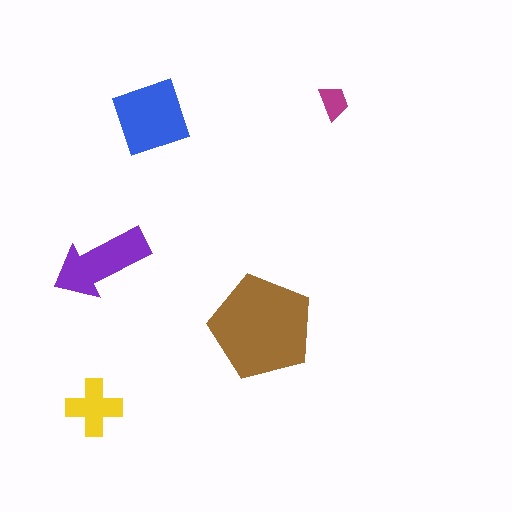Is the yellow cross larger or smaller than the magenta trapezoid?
Larger.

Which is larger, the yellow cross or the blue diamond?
The blue diamond.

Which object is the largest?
The brown pentagon.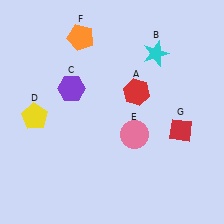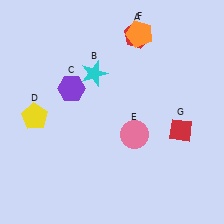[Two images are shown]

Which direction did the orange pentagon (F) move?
The orange pentagon (F) moved right.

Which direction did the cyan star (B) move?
The cyan star (B) moved left.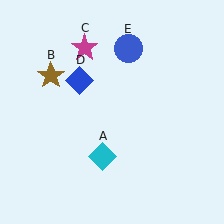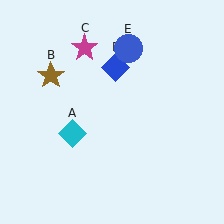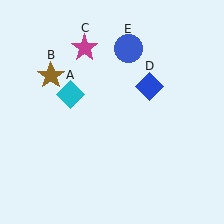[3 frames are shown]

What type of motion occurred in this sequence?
The cyan diamond (object A), blue diamond (object D) rotated clockwise around the center of the scene.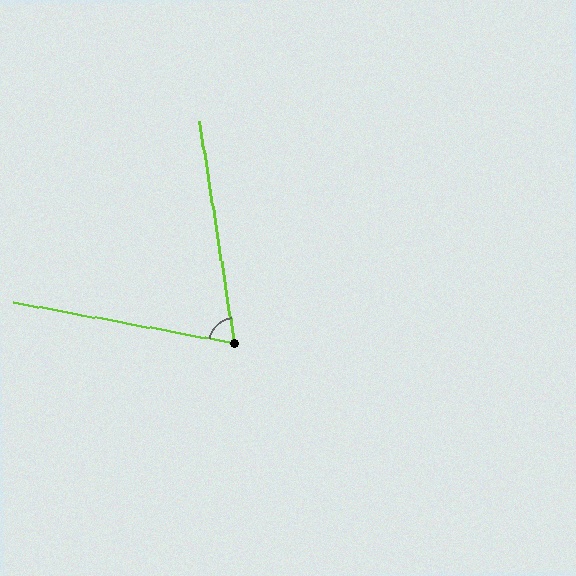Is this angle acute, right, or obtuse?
It is acute.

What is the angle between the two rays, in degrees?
Approximately 70 degrees.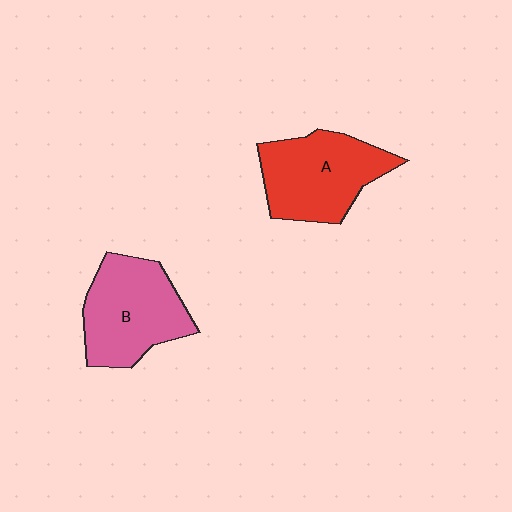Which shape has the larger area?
Shape B (pink).